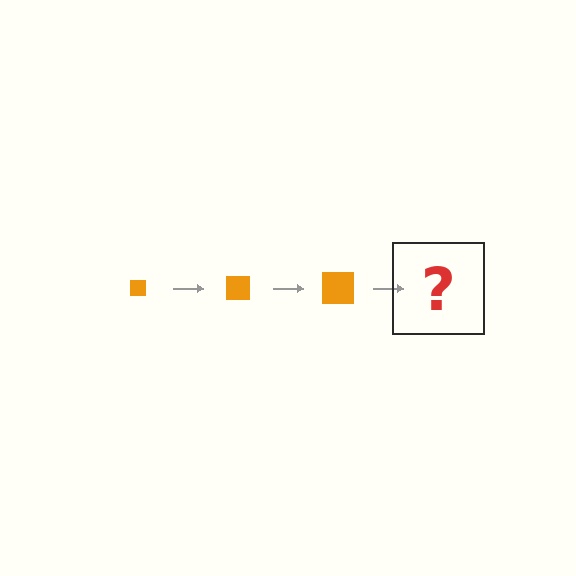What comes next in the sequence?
The next element should be an orange square, larger than the previous one.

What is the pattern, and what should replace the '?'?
The pattern is that the square gets progressively larger each step. The '?' should be an orange square, larger than the previous one.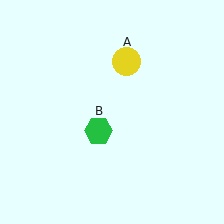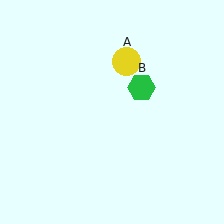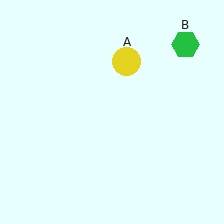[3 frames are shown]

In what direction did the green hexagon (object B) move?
The green hexagon (object B) moved up and to the right.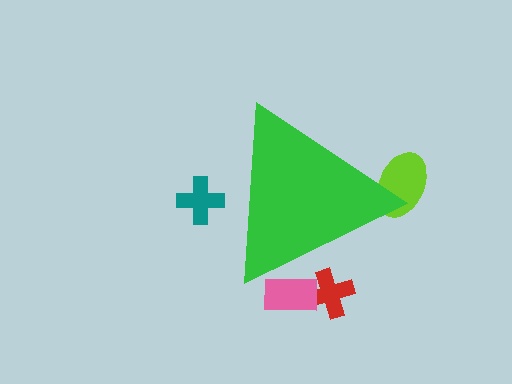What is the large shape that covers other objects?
A green triangle.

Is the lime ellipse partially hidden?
Yes, the lime ellipse is partially hidden behind the green triangle.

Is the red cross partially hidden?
Yes, the red cross is partially hidden behind the green triangle.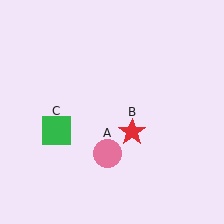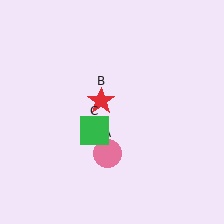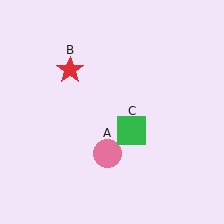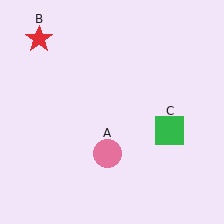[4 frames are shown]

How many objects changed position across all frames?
2 objects changed position: red star (object B), green square (object C).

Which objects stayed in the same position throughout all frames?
Pink circle (object A) remained stationary.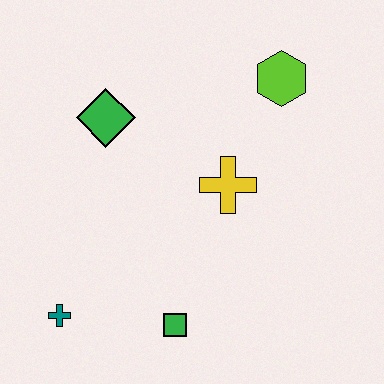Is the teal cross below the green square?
No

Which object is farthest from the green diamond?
The green square is farthest from the green diamond.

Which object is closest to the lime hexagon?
The yellow cross is closest to the lime hexagon.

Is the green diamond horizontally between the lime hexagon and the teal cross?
Yes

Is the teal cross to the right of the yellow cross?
No